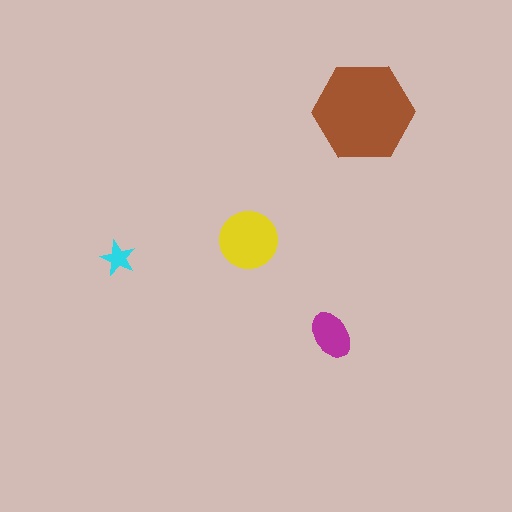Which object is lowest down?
The magenta ellipse is bottommost.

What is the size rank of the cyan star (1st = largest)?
4th.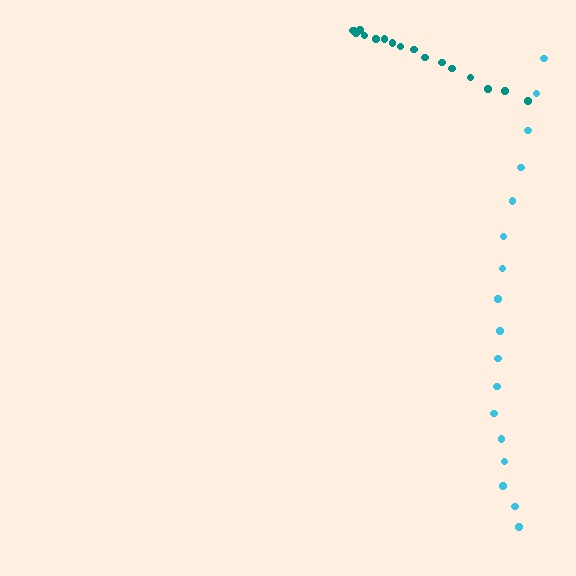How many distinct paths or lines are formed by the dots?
There are 2 distinct paths.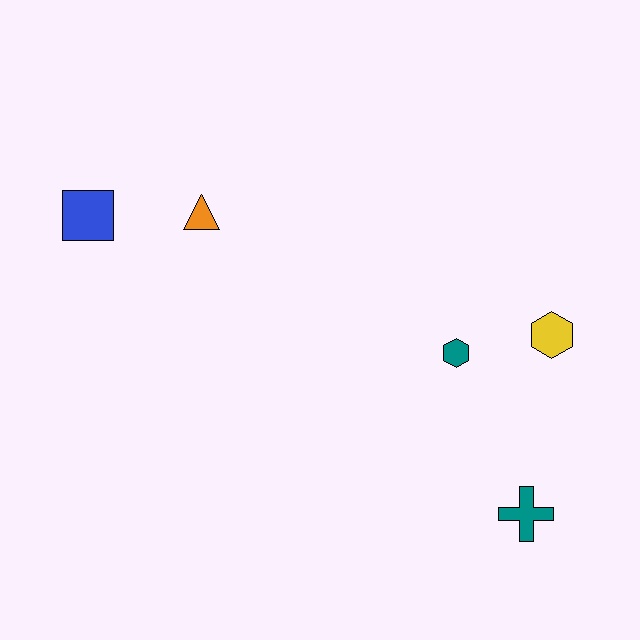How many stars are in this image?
There are no stars.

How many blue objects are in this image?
There is 1 blue object.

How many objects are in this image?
There are 5 objects.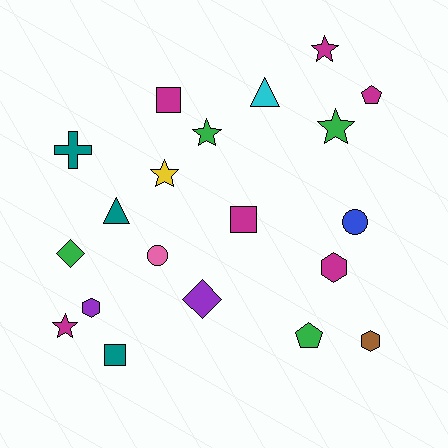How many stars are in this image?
There are 5 stars.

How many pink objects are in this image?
There is 1 pink object.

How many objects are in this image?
There are 20 objects.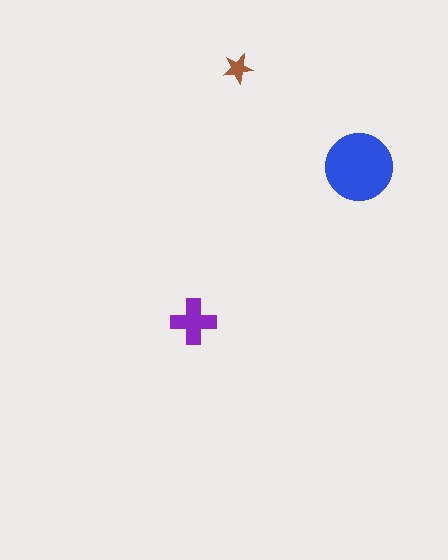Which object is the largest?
The blue circle.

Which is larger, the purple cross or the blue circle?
The blue circle.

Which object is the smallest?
The brown star.